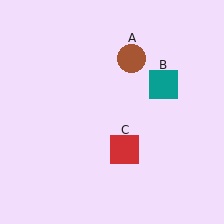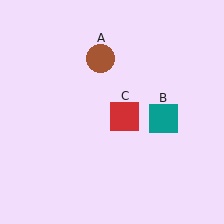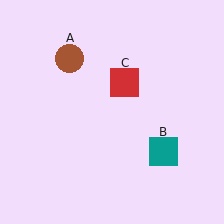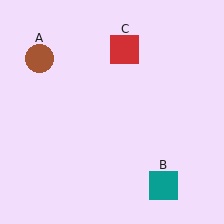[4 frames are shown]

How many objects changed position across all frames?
3 objects changed position: brown circle (object A), teal square (object B), red square (object C).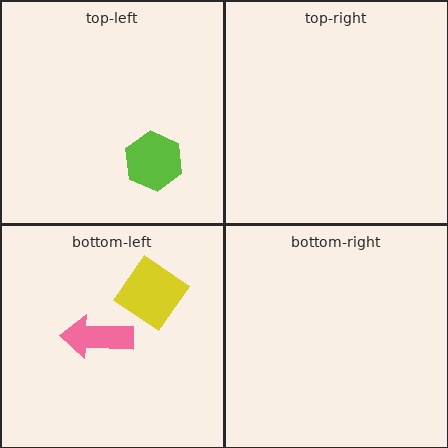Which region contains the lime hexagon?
The top-left region.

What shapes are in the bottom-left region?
The pink arrow, the yellow diamond.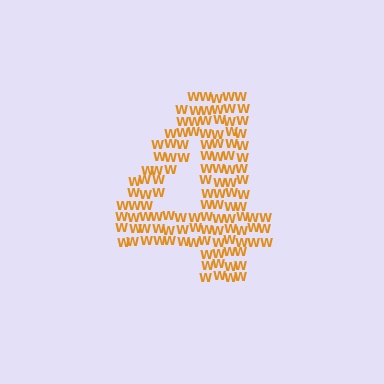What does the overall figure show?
The overall figure shows the digit 4.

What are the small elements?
The small elements are letter W's.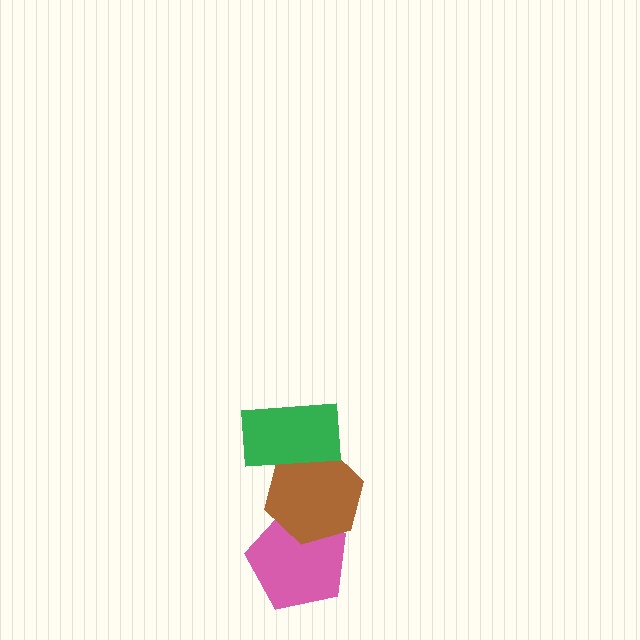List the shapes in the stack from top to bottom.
From top to bottom: the green rectangle, the brown hexagon, the pink pentagon.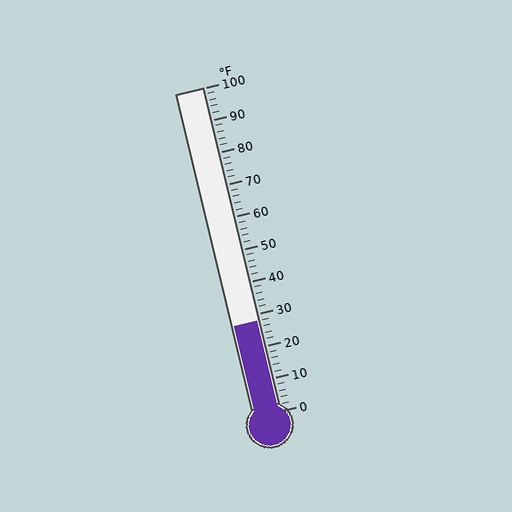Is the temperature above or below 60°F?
The temperature is below 60°F.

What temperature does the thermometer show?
The thermometer shows approximately 28°F.